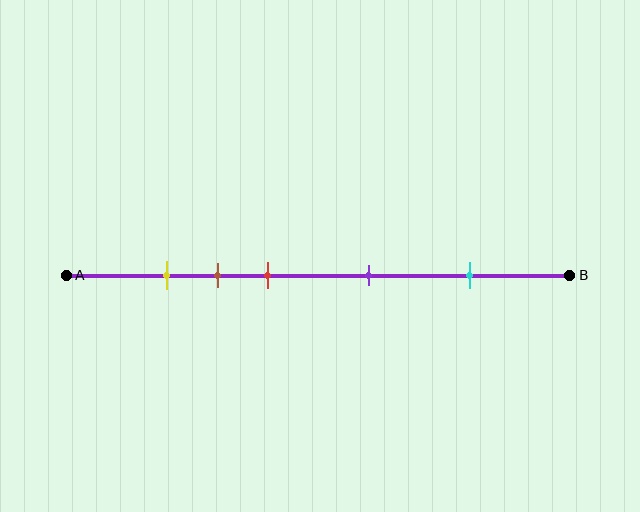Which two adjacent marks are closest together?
The yellow and brown marks are the closest adjacent pair.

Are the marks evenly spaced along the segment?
No, the marks are not evenly spaced.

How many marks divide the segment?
There are 5 marks dividing the segment.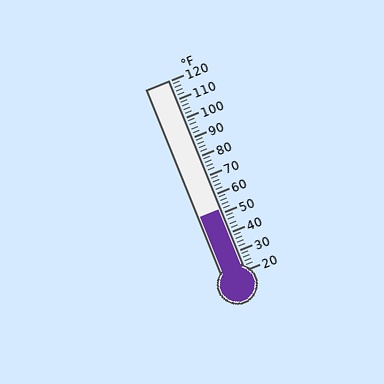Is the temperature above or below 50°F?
The temperature is above 50°F.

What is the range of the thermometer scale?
The thermometer scale ranges from 20°F to 120°F.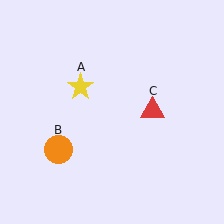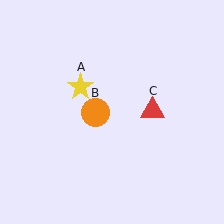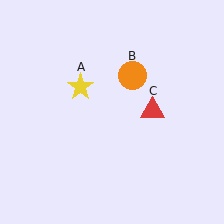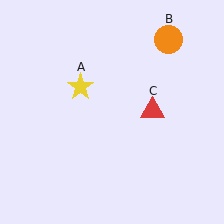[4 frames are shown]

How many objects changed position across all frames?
1 object changed position: orange circle (object B).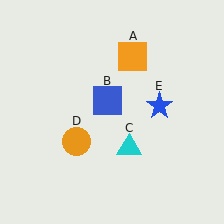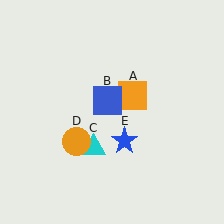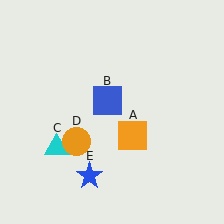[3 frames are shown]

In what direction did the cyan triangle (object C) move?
The cyan triangle (object C) moved left.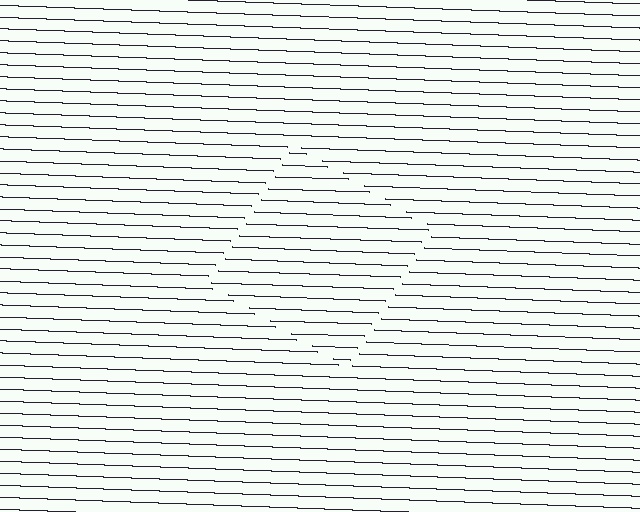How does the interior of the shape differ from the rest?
The interior of the shape contains the same grating, shifted by half a period — the contour is defined by the phase discontinuity where line-ends from the inner and outer gratings abut.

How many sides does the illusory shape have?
4 sides — the line-ends trace a square.